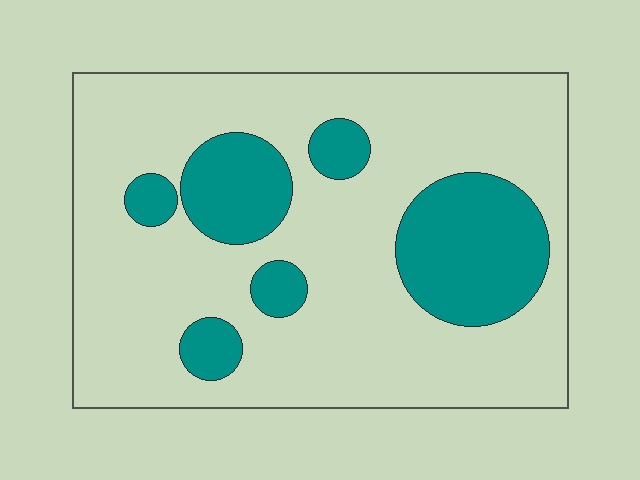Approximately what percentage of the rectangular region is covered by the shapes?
Approximately 25%.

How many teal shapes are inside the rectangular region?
6.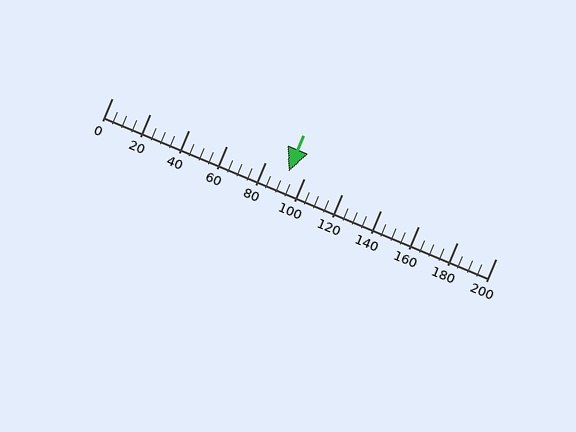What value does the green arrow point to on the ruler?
The green arrow points to approximately 92.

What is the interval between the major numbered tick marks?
The major tick marks are spaced 20 units apart.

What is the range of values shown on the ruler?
The ruler shows values from 0 to 200.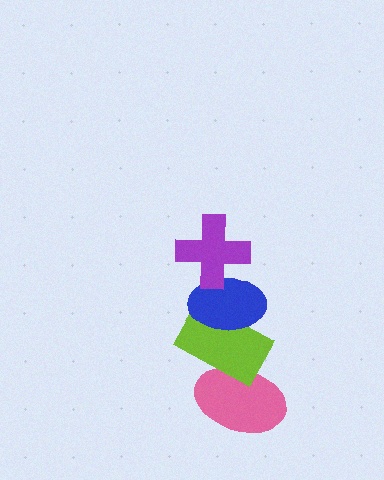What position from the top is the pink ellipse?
The pink ellipse is 4th from the top.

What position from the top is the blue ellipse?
The blue ellipse is 2nd from the top.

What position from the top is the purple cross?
The purple cross is 1st from the top.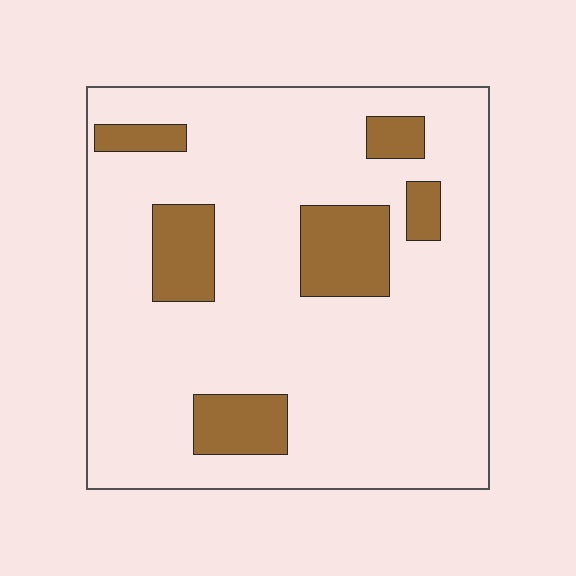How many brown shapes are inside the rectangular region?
6.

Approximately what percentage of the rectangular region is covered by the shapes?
Approximately 15%.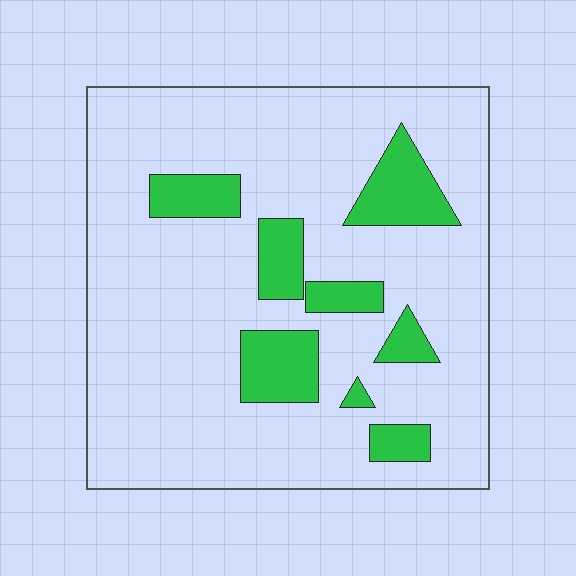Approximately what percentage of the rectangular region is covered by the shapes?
Approximately 15%.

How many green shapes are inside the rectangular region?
8.